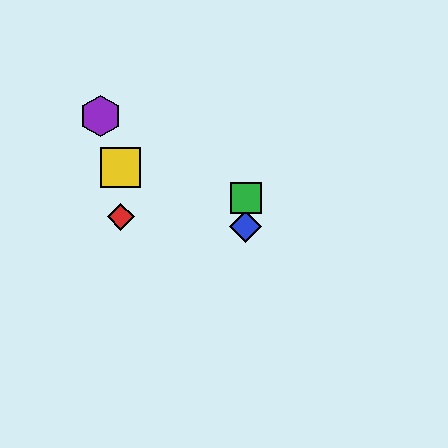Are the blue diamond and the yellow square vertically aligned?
No, the blue diamond is at x≈246 and the yellow square is at x≈121.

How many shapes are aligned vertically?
2 shapes (the blue diamond, the green square) are aligned vertically.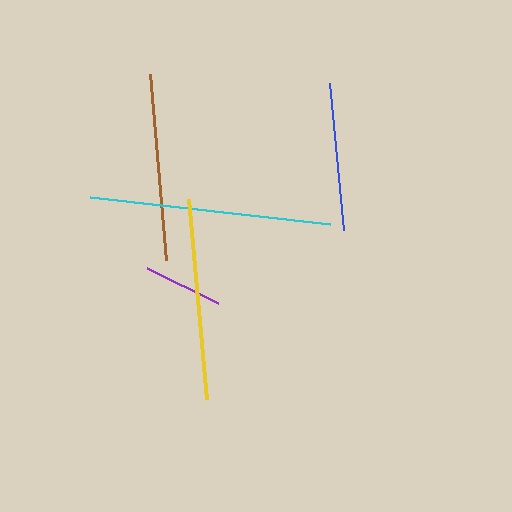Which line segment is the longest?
The cyan line is the longest at approximately 241 pixels.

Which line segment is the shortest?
The purple line is the shortest at approximately 79 pixels.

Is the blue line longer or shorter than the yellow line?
The yellow line is longer than the blue line.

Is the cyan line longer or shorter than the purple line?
The cyan line is longer than the purple line.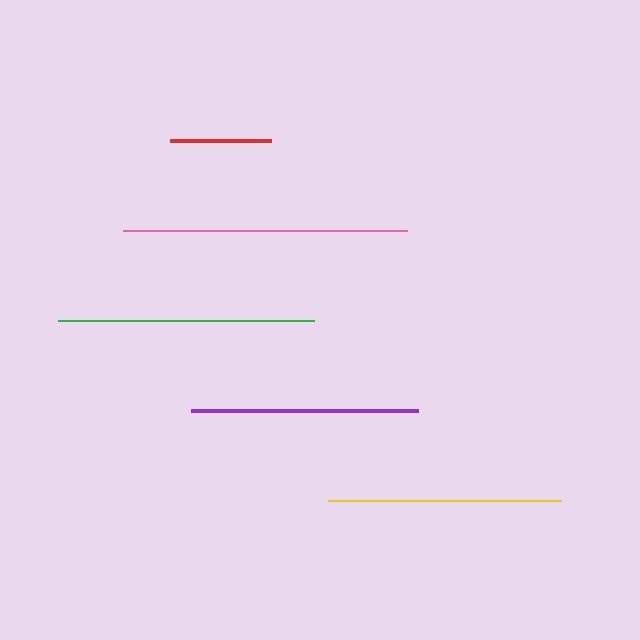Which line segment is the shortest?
The red line is the shortest at approximately 101 pixels.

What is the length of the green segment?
The green segment is approximately 256 pixels long.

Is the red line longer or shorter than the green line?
The green line is longer than the red line.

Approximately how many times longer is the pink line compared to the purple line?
The pink line is approximately 1.3 times the length of the purple line.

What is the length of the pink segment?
The pink segment is approximately 284 pixels long.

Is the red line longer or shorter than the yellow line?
The yellow line is longer than the red line.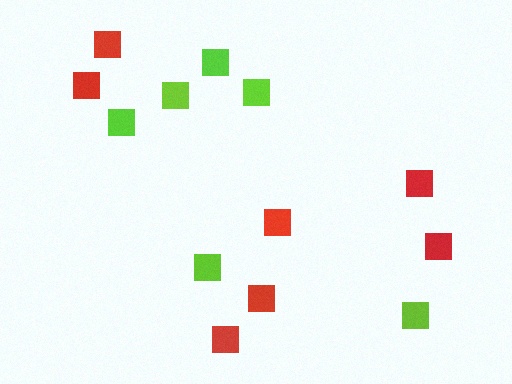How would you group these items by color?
There are 2 groups: one group of red squares (7) and one group of lime squares (6).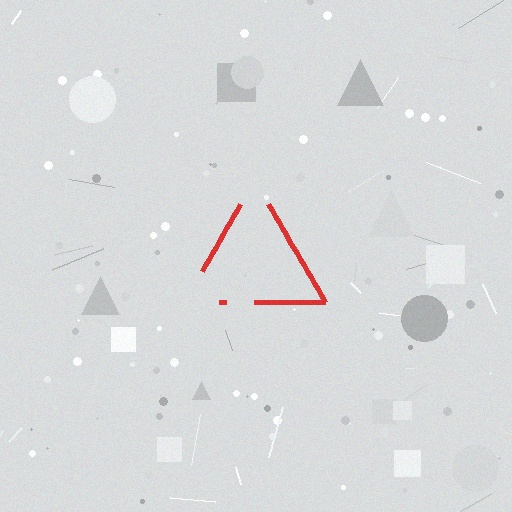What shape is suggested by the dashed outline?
The dashed outline suggests a triangle.